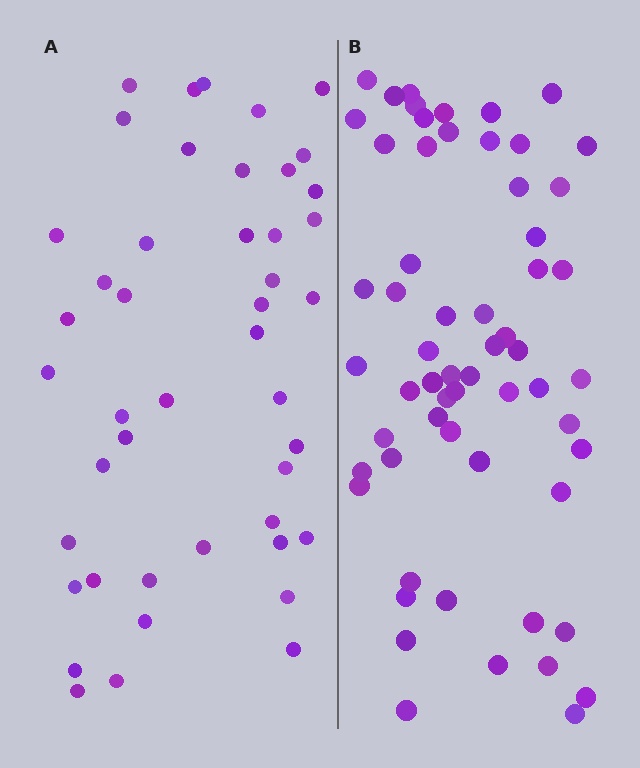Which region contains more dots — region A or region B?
Region B (the right region) has more dots.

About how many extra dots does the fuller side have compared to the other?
Region B has approximately 15 more dots than region A.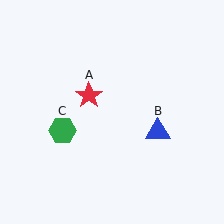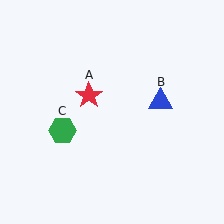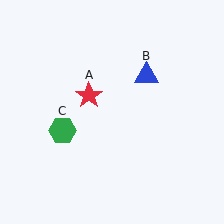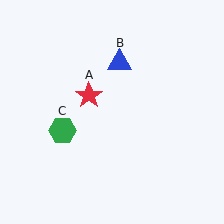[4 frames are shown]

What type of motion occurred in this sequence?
The blue triangle (object B) rotated counterclockwise around the center of the scene.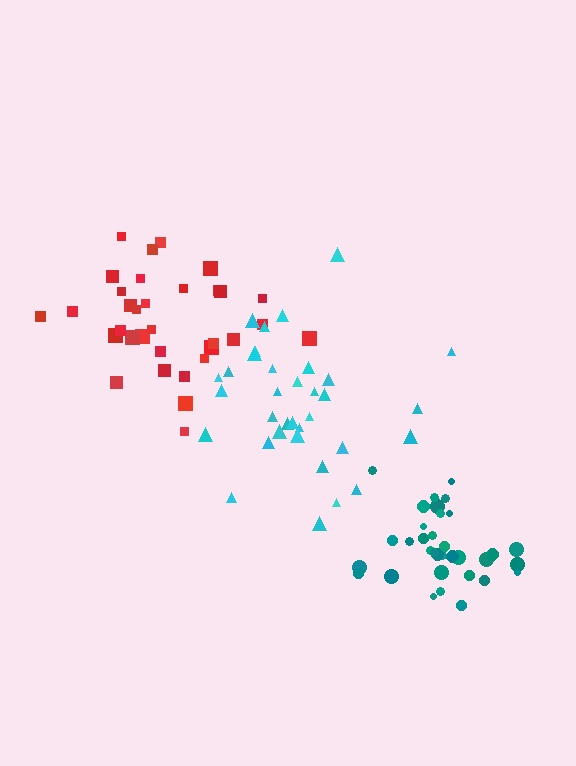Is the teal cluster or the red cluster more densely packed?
Teal.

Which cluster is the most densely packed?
Teal.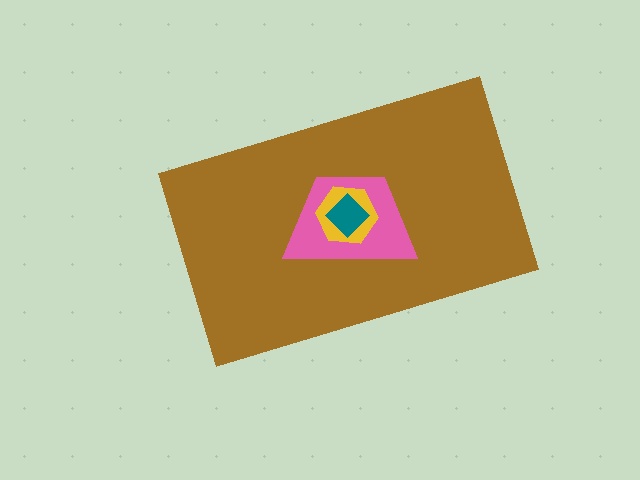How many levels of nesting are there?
4.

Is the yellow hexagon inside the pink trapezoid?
Yes.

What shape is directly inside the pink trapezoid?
The yellow hexagon.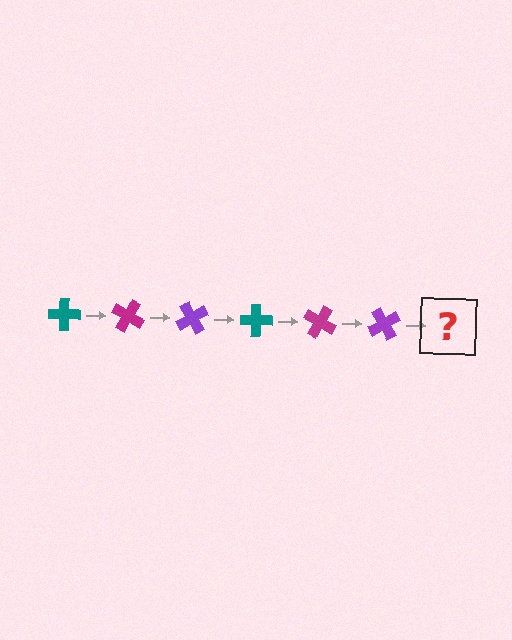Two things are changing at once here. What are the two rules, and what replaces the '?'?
The two rules are that it rotates 30 degrees each step and the color cycles through teal, magenta, and purple. The '?' should be a teal cross, rotated 180 degrees from the start.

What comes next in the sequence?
The next element should be a teal cross, rotated 180 degrees from the start.